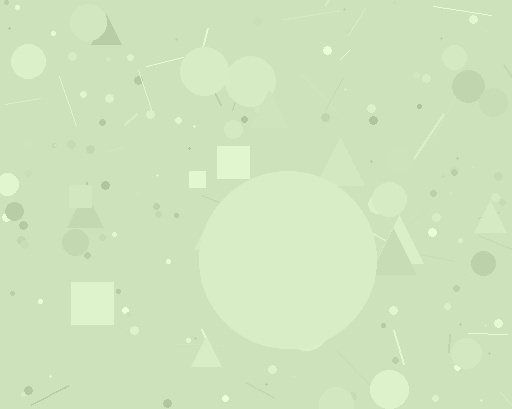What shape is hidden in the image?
A circle is hidden in the image.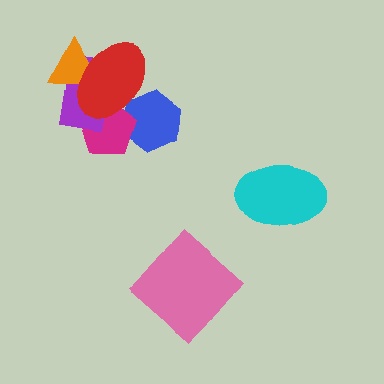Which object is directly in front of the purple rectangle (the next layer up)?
The orange triangle is directly in front of the purple rectangle.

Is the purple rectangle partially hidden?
Yes, it is partially covered by another shape.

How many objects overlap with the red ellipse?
4 objects overlap with the red ellipse.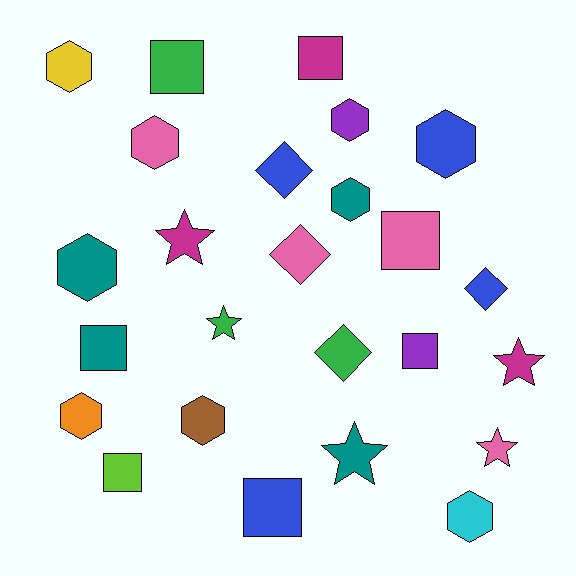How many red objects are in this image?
There are no red objects.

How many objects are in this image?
There are 25 objects.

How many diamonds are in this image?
There are 4 diamonds.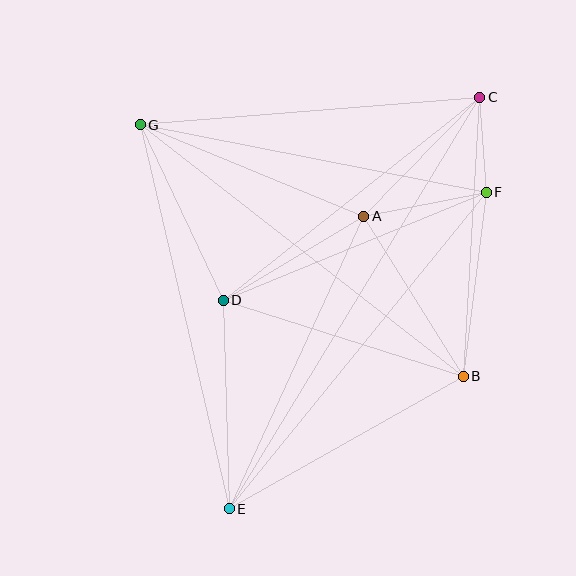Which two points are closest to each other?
Points C and F are closest to each other.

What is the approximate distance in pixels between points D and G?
The distance between D and G is approximately 194 pixels.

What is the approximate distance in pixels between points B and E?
The distance between B and E is approximately 269 pixels.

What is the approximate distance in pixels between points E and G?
The distance between E and G is approximately 394 pixels.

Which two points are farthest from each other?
Points C and E are farthest from each other.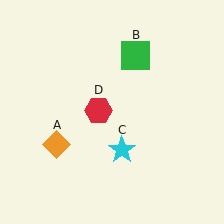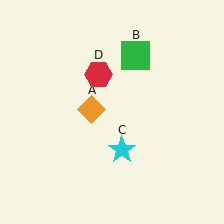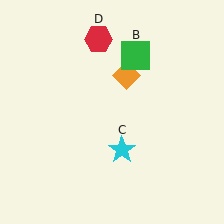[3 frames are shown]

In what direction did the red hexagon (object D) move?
The red hexagon (object D) moved up.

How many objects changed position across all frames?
2 objects changed position: orange diamond (object A), red hexagon (object D).